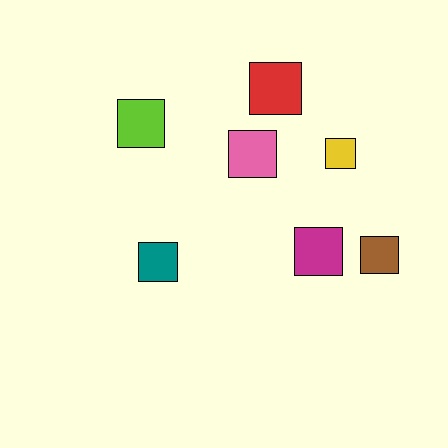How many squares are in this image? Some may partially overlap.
There are 7 squares.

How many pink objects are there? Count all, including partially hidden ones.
There is 1 pink object.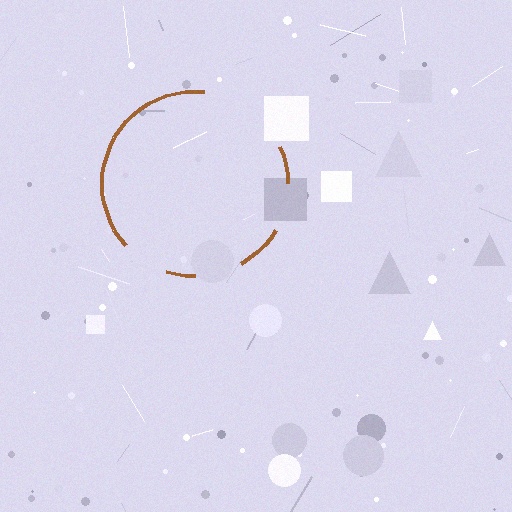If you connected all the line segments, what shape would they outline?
They would outline a circle.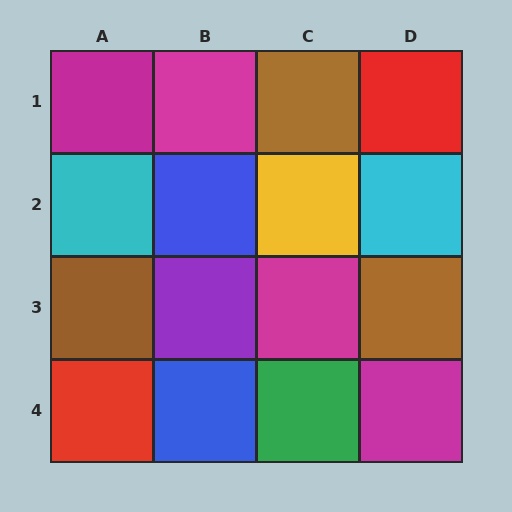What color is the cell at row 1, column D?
Red.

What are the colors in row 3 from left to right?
Brown, purple, magenta, brown.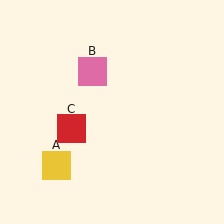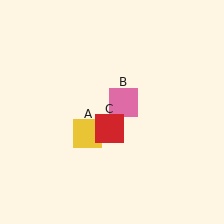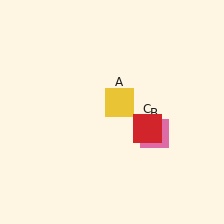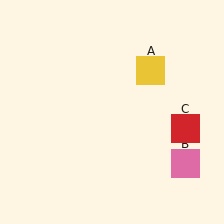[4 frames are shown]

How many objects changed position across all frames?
3 objects changed position: yellow square (object A), pink square (object B), red square (object C).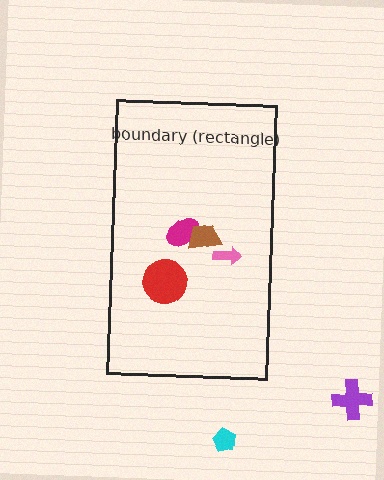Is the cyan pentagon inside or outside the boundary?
Outside.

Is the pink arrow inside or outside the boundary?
Inside.